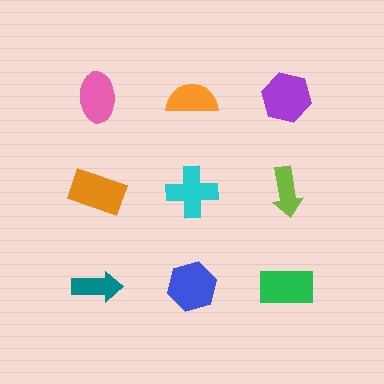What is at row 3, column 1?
A teal arrow.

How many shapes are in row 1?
3 shapes.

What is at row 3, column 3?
A green rectangle.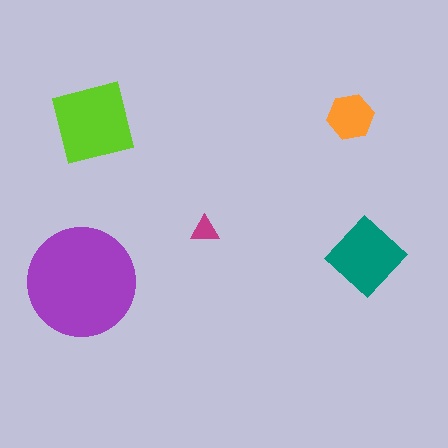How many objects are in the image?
There are 5 objects in the image.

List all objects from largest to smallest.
The purple circle, the lime square, the teal diamond, the orange hexagon, the magenta triangle.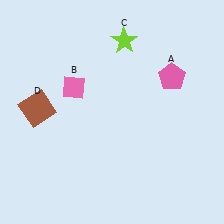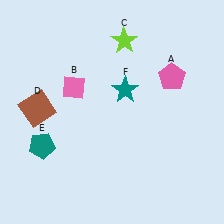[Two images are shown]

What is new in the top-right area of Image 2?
A teal star (F) was added in the top-right area of Image 2.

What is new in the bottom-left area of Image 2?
A teal pentagon (E) was added in the bottom-left area of Image 2.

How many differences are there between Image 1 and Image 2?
There are 2 differences between the two images.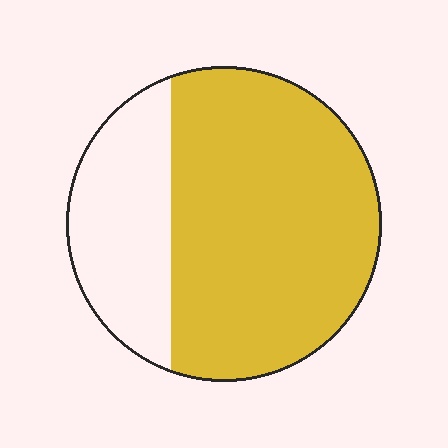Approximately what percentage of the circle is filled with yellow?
Approximately 70%.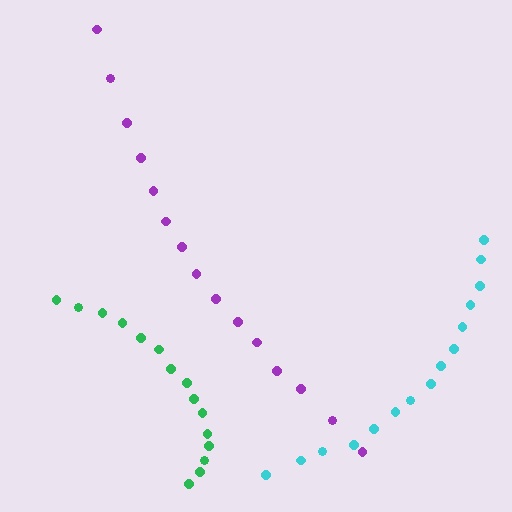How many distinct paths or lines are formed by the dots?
There are 3 distinct paths.